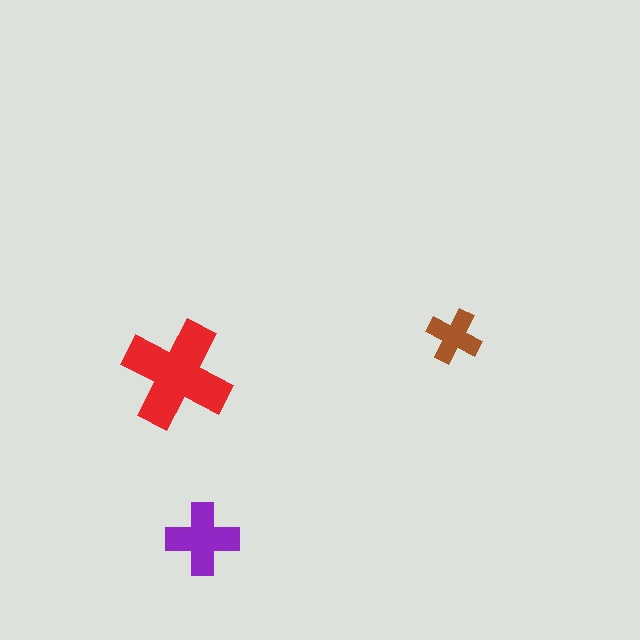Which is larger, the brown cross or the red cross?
The red one.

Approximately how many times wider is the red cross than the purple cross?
About 1.5 times wider.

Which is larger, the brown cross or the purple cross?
The purple one.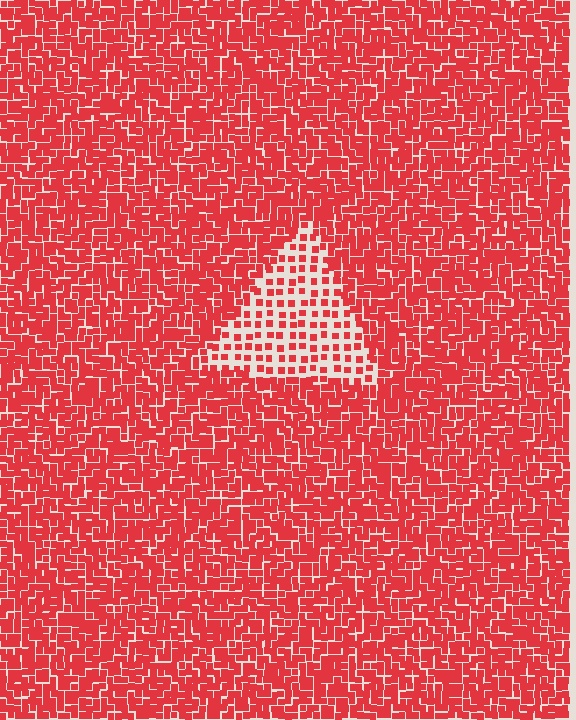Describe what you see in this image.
The image contains small red elements arranged at two different densities. A triangle-shaped region is visible where the elements are less densely packed than the surrounding area.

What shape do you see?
I see a triangle.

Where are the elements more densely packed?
The elements are more densely packed outside the triangle boundary.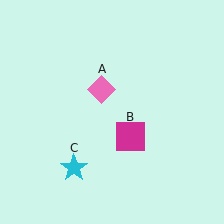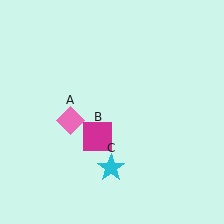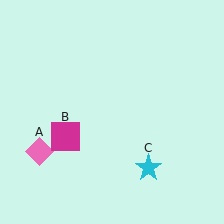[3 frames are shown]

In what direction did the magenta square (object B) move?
The magenta square (object B) moved left.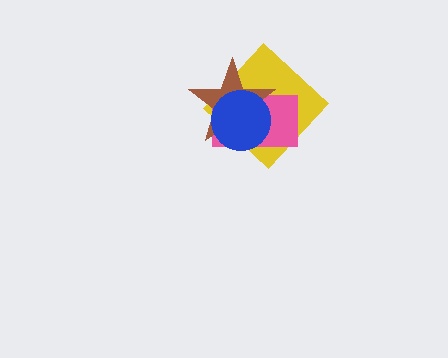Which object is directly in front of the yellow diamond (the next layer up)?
The pink rectangle is directly in front of the yellow diamond.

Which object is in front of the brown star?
The blue circle is in front of the brown star.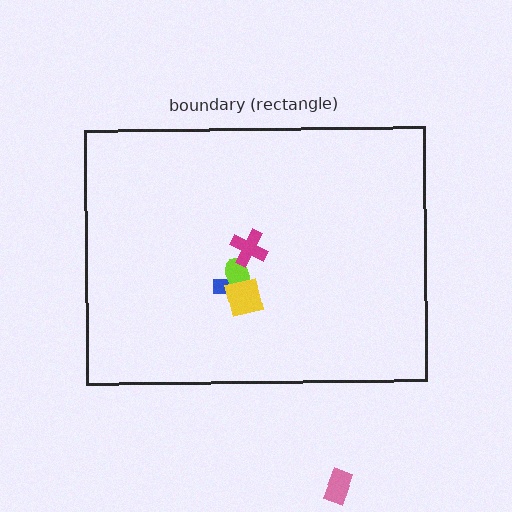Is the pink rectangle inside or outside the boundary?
Outside.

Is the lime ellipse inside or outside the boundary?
Inside.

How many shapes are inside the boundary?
4 inside, 1 outside.